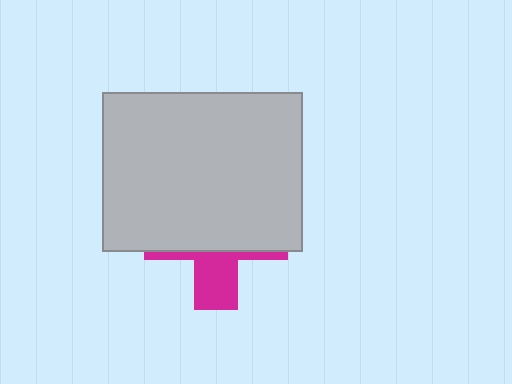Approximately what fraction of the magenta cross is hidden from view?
Roughly 69% of the magenta cross is hidden behind the light gray rectangle.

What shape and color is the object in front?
The object in front is a light gray rectangle.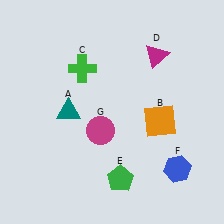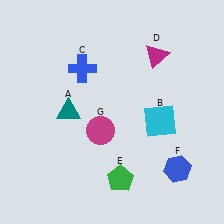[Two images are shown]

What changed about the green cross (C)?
In Image 1, C is green. In Image 2, it changed to blue.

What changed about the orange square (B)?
In Image 1, B is orange. In Image 2, it changed to cyan.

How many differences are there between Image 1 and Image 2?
There are 2 differences between the two images.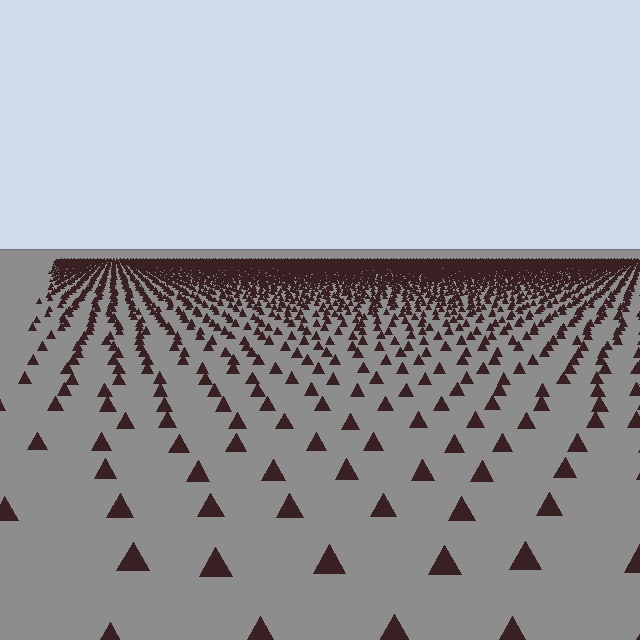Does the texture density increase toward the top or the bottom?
Density increases toward the top.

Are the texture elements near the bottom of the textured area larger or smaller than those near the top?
Larger. Near the bottom, elements are closer to the viewer and appear at a bigger on-screen size.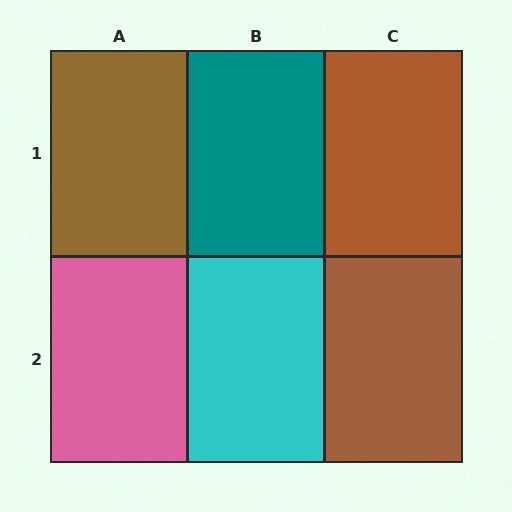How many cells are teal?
1 cell is teal.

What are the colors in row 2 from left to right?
Pink, cyan, brown.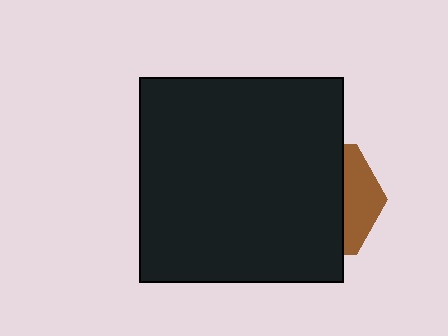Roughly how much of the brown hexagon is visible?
A small part of it is visible (roughly 30%).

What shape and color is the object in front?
The object in front is a black square.